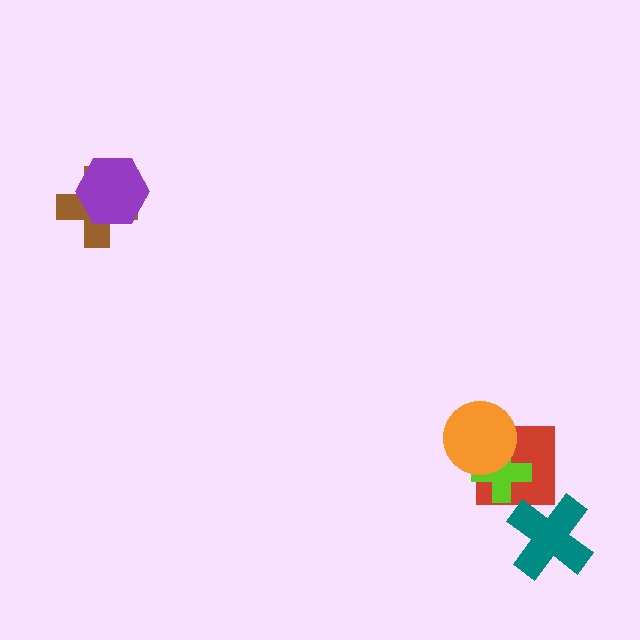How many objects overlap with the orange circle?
2 objects overlap with the orange circle.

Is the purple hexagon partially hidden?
No, no other shape covers it.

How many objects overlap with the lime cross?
2 objects overlap with the lime cross.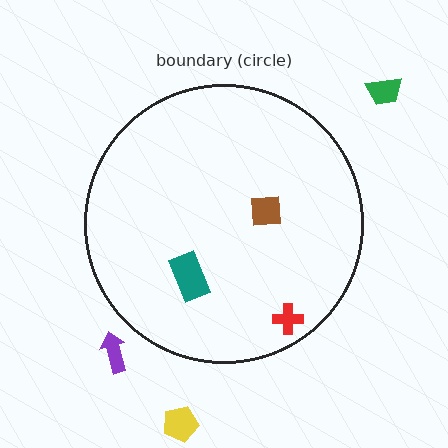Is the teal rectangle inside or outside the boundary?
Inside.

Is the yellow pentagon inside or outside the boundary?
Outside.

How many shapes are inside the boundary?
3 inside, 3 outside.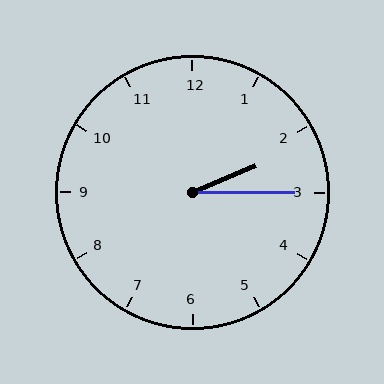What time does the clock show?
2:15.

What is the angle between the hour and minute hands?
Approximately 22 degrees.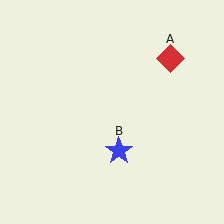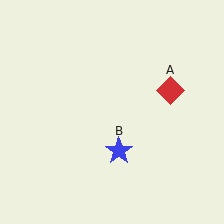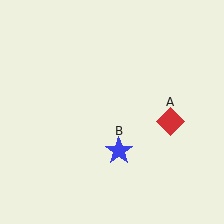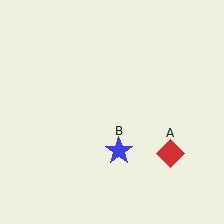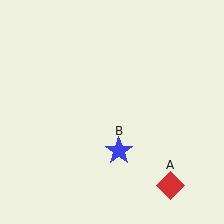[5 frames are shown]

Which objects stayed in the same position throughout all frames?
Blue star (object B) remained stationary.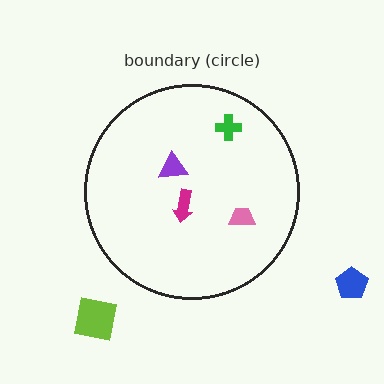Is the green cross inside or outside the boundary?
Inside.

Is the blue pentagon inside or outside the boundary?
Outside.